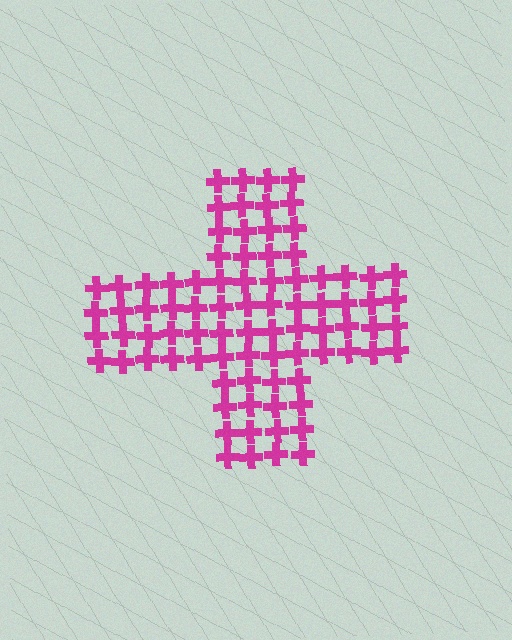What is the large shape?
The large shape is a cross.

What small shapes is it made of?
It is made of small crosses.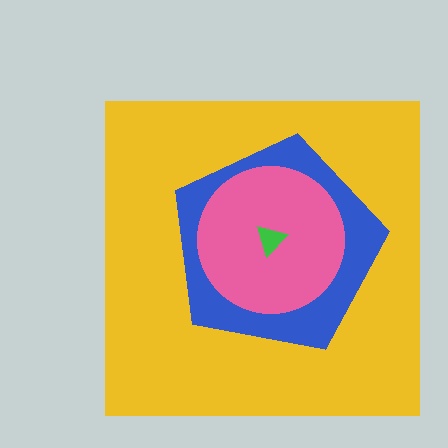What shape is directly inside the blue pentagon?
The pink circle.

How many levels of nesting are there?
4.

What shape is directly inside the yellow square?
The blue pentagon.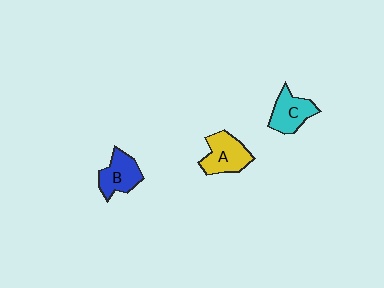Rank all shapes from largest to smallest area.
From largest to smallest: A (yellow), B (blue), C (cyan).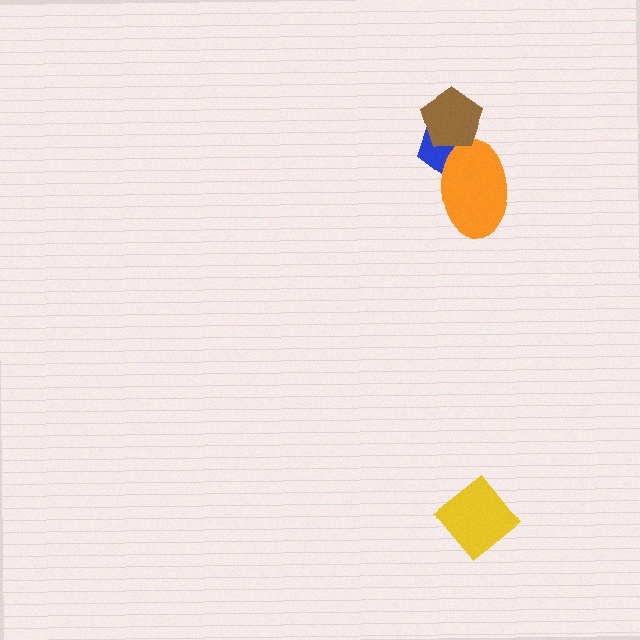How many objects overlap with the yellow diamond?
0 objects overlap with the yellow diamond.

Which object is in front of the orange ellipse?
The brown pentagon is in front of the orange ellipse.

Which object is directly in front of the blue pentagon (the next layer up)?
The orange ellipse is directly in front of the blue pentagon.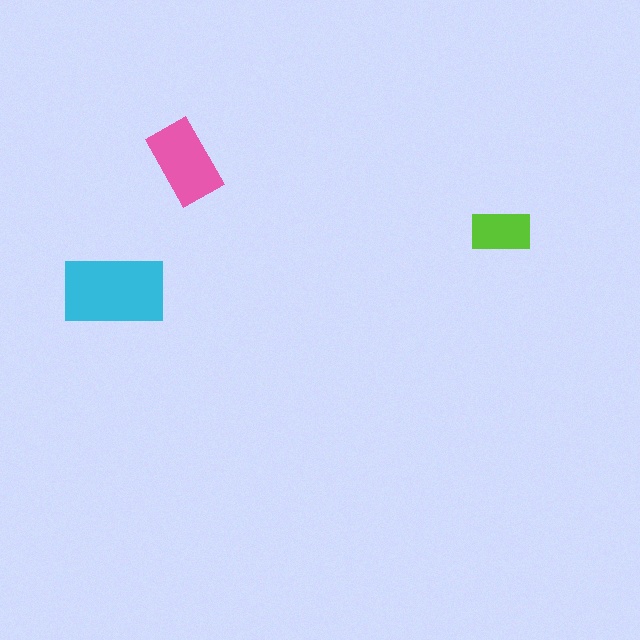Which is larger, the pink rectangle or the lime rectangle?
The pink one.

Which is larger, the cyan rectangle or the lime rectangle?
The cyan one.